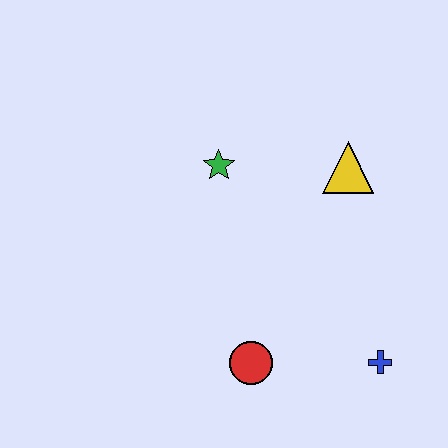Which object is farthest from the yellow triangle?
The red circle is farthest from the yellow triangle.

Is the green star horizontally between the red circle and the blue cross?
No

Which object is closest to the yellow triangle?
The green star is closest to the yellow triangle.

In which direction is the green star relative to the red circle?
The green star is above the red circle.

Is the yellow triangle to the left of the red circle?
No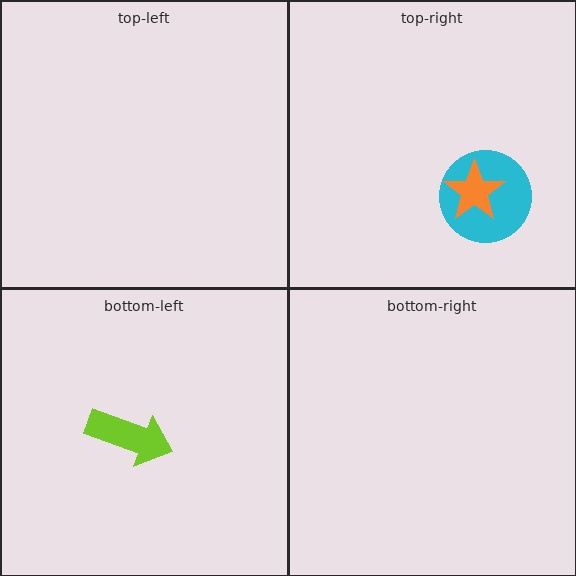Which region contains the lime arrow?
The bottom-left region.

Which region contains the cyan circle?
The top-right region.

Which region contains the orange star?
The top-right region.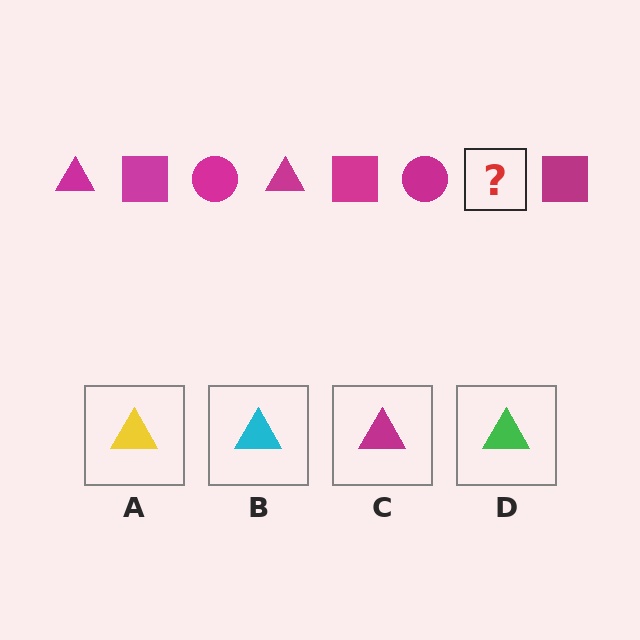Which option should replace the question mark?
Option C.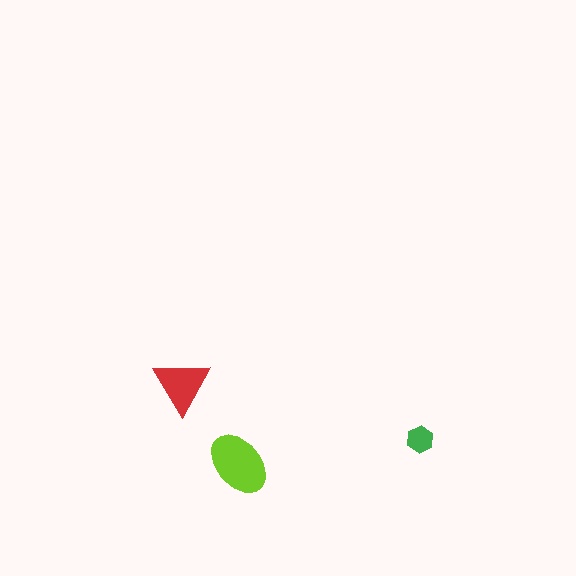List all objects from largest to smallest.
The lime ellipse, the red triangle, the green hexagon.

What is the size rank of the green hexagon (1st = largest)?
3rd.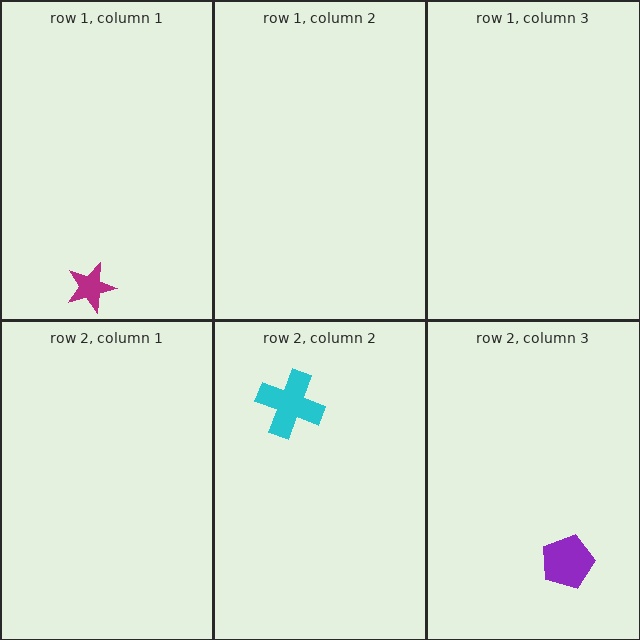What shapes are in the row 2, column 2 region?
The cyan cross.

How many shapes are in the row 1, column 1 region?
1.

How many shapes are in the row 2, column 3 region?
1.